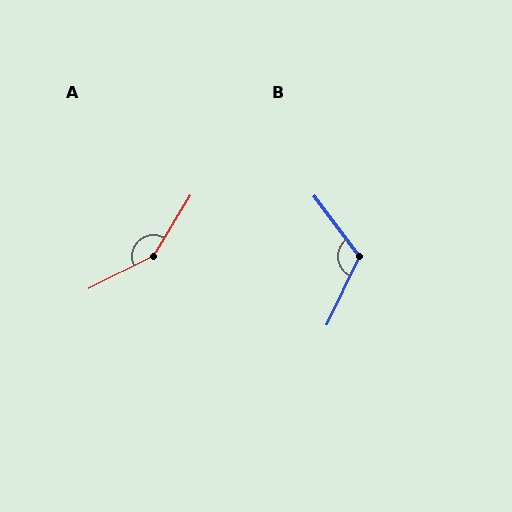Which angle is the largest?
A, at approximately 148 degrees.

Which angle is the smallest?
B, at approximately 118 degrees.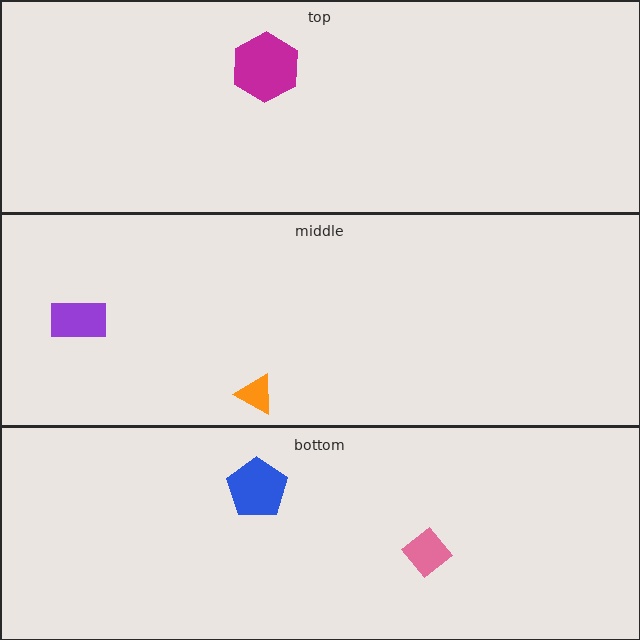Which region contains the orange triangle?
The middle region.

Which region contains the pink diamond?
The bottom region.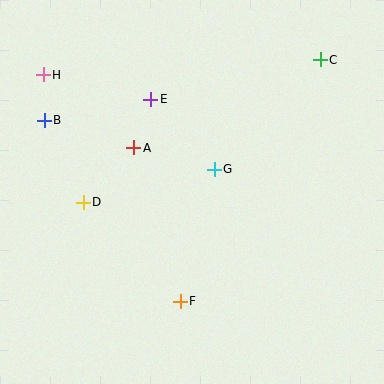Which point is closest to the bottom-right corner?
Point F is closest to the bottom-right corner.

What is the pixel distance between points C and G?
The distance between C and G is 152 pixels.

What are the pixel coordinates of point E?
Point E is at (151, 99).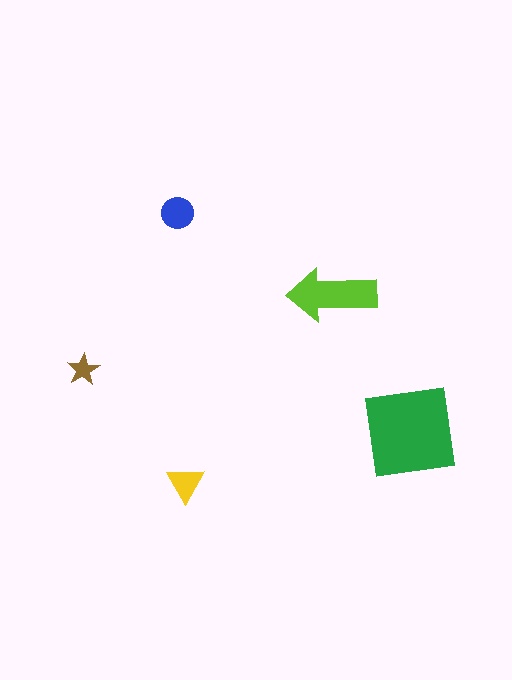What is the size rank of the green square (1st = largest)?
1st.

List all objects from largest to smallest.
The green square, the lime arrow, the blue circle, the yellow triangle, the brown star.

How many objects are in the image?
There are 5 objects in the image.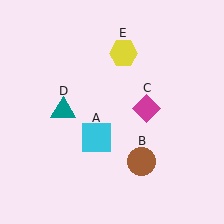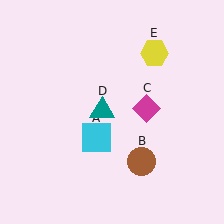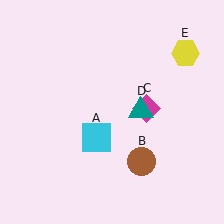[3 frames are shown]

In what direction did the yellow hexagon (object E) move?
The yellow hexagon (object E) moved right.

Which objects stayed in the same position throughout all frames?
Cyan square (object A) and brown circle (object B) and magenta diamond (object C) remained stationary.